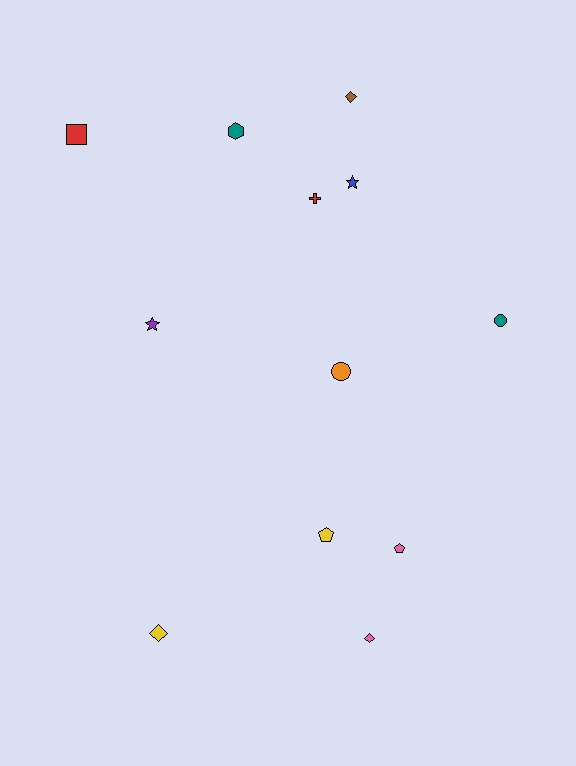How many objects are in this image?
There are 12 objects.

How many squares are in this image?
There is 1 square.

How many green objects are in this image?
There are no green objects.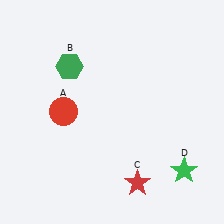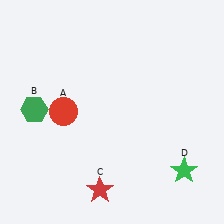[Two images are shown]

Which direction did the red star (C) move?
The red star (C) moved left.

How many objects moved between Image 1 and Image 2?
2 objects moved between the two images.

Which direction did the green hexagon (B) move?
The green hexagon (B) moved down.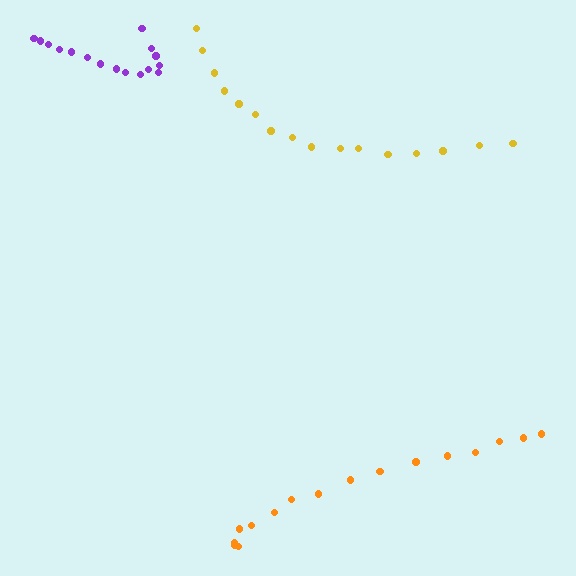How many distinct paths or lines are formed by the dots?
There are 3 distinct paths.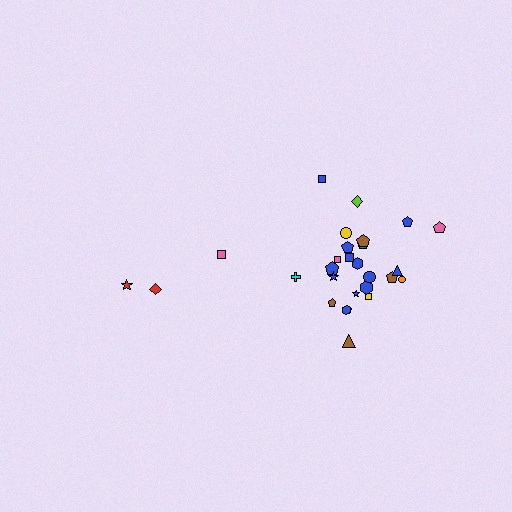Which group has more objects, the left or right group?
The right group.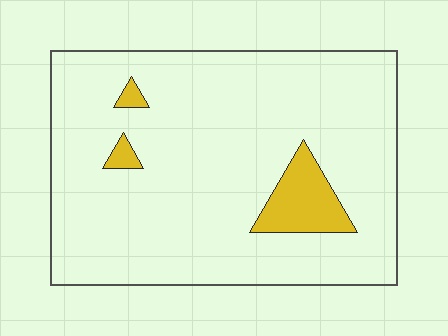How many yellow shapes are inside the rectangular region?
3.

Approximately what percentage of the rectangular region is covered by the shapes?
Approximately 10%.